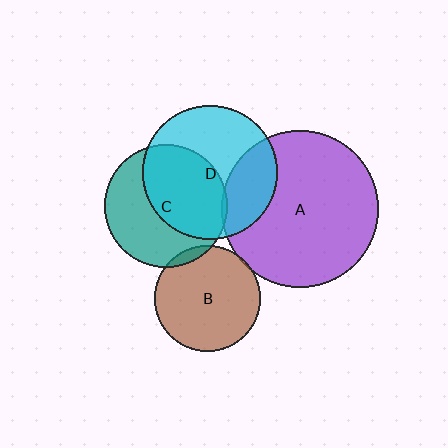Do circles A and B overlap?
Yes.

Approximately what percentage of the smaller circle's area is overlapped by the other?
Approximately 5%.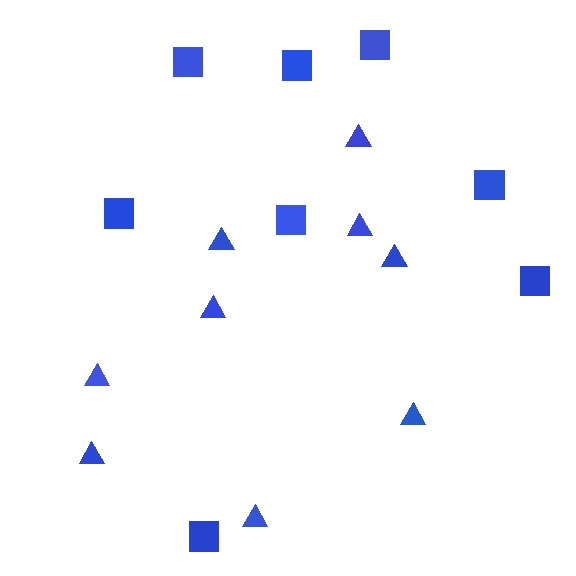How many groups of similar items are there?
There are 2 groups: one group of triangles (9) and one group of squares (8).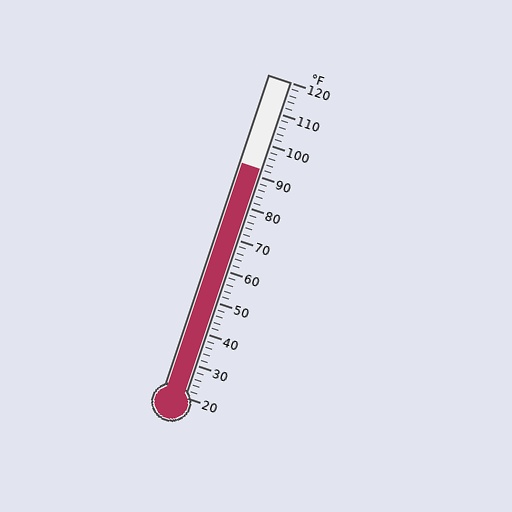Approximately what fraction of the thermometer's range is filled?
The thermometer is filled to approximately 70% of its range.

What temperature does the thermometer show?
The thermometer shows approximately 92°F.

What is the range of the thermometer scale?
The thermometer scale ranges from 20°F to 120°F.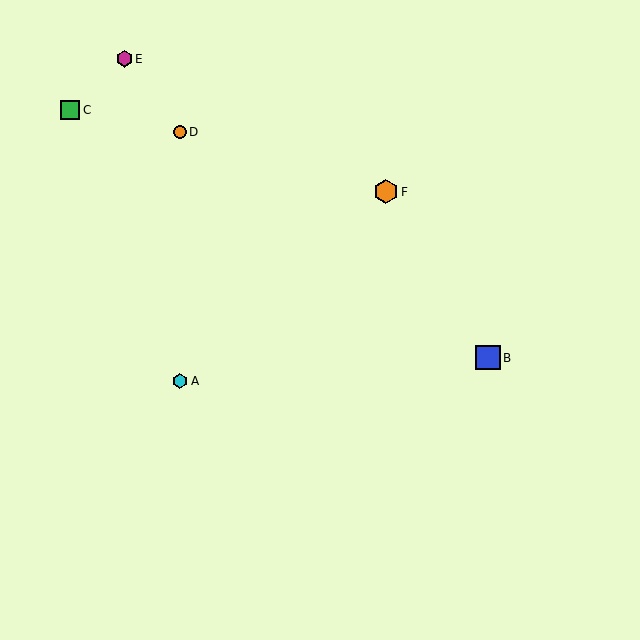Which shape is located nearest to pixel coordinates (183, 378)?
The cyan hexagon (labeled A) at (180, 381) is nearest to that location.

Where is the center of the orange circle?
The center of the orange circle is at (180, 132).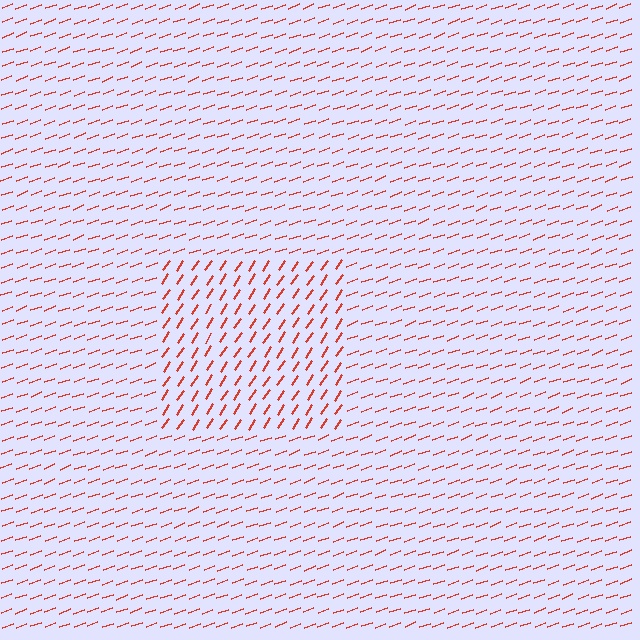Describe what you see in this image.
The image is filled with small red line segments. A rectangle region in the image has lines oriented differently from the surrounding lines, creating a visible texture boundary.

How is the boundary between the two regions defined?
The boundary is defined purely by a change in line orientation (approximately 37 degrees difference). All lines are the same color and thickness.